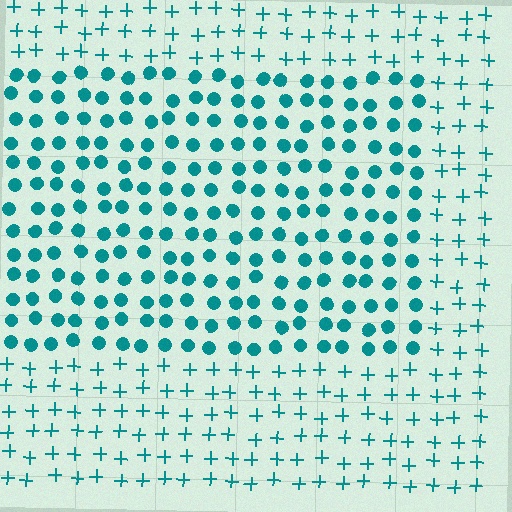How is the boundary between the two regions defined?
The boundary is defined by a change in element shape: circles inside vs. plus signs outside. All elements share the same color and spacing.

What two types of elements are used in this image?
The image uses circles inside the rectangle region and plus signs outside it.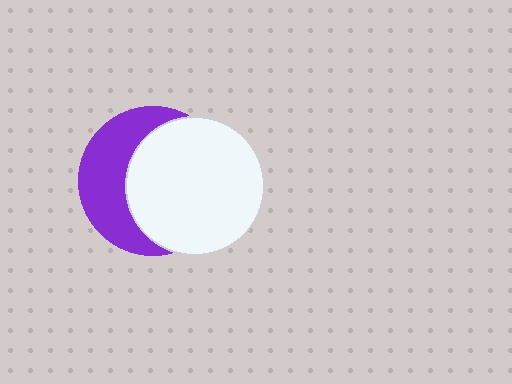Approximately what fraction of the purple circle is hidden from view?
Roughly 59% of the purple circle is hidden behind the white circle.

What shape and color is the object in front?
The object in front is a white circle.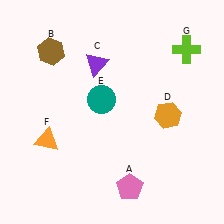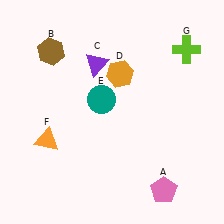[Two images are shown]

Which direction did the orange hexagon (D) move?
The orange hexagon (D) moved left.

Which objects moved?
The objects that moved are: the pink pentagon (A), the orange hexagon (D).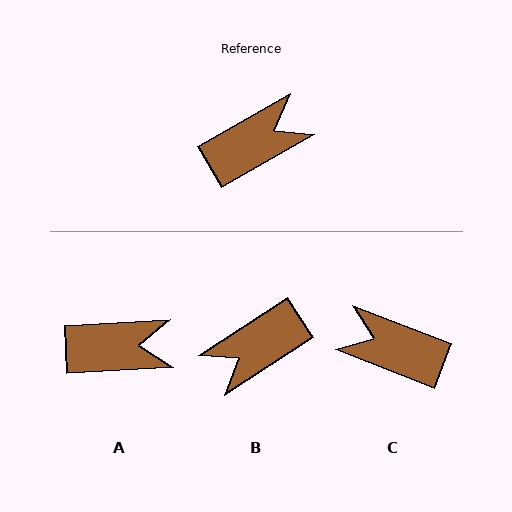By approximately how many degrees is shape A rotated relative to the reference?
Approximately 26 degrees clockwise.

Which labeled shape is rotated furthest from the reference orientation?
B, about 177 degrees away.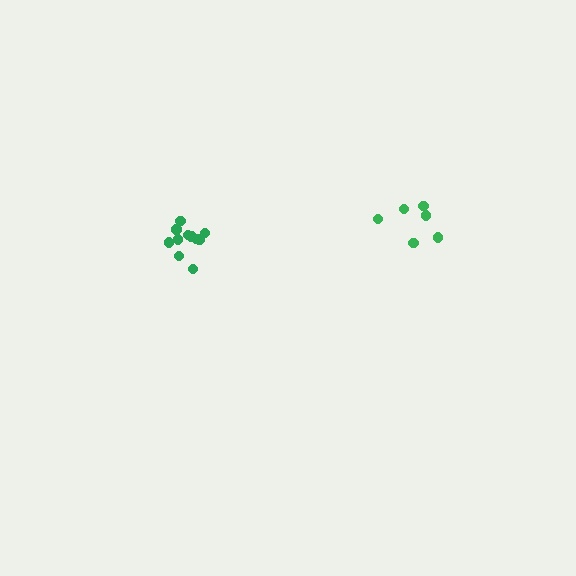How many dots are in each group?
Group 1: 11 dots, Group 2: 6 dots (17 total).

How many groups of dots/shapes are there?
There are 2 groups.